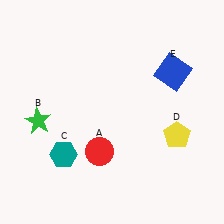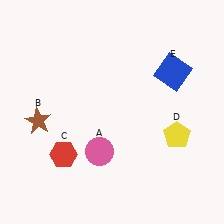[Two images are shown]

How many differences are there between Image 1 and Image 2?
There are 3 differences between the two images.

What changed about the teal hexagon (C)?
In Image 1, C is teal. In Image 2, it changed to red.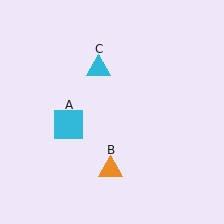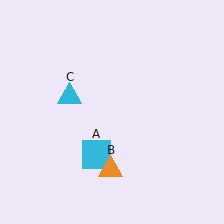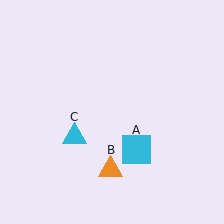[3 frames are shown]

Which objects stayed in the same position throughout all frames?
Orange triangle (object B) remained stationary.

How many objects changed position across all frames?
2 objects changed position: cyan square (object A), cyan triangle (object C).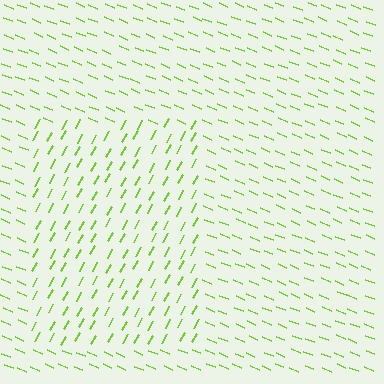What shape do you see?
I see a rectangle.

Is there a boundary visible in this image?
Yes, there is a texture boundary formed by a change in line orientation.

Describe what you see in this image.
The image is filled with small lime line segments. A rectangle region in the image has lines oriented differently from the surrounding lines, creating a visible texture boundary.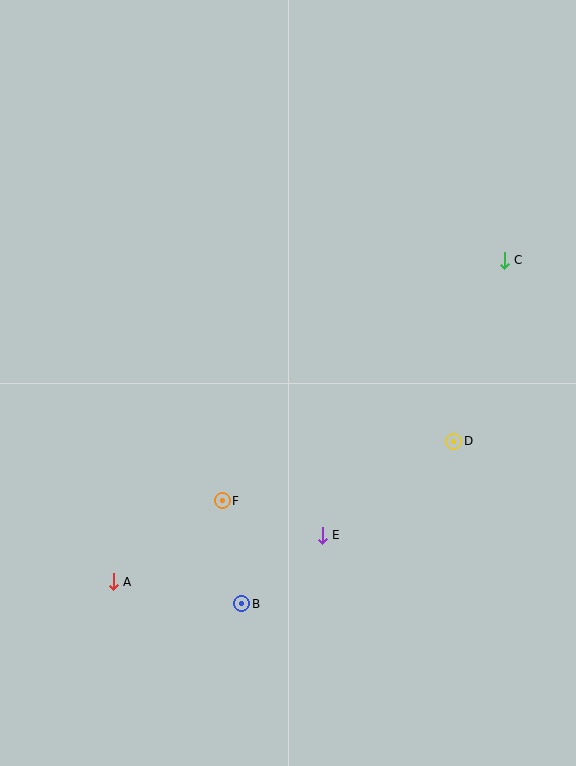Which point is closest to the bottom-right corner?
Point E is closest to the bottom-right corner.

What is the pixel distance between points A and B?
The distance between A and B is 130 pixels.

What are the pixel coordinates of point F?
Point F is at (222, 501).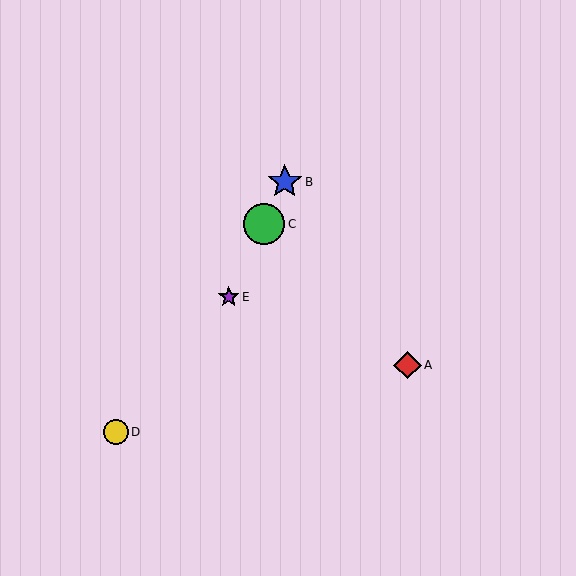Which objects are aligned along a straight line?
Objects B, C, E are aligned along a straight line.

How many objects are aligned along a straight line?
3 objects (B, C, E) are aligned along a straight line.